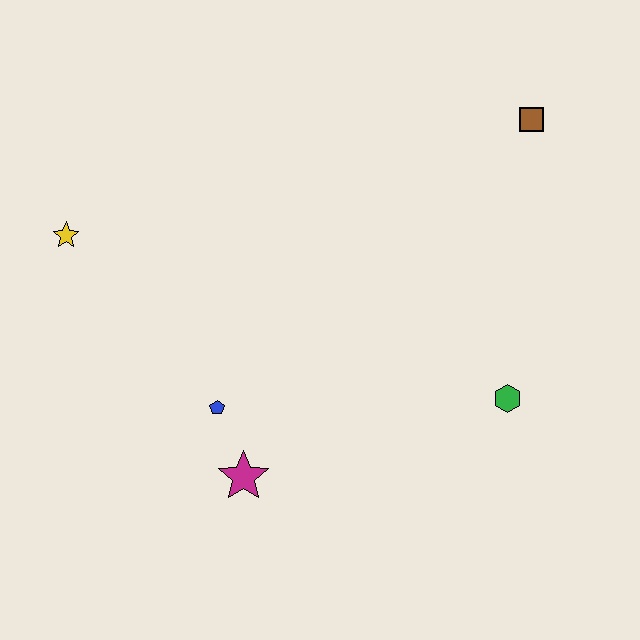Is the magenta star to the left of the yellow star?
No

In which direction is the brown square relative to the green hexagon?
The brown square is above the green hexagon.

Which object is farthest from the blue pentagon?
The brown square is farthest from the blue pentagon.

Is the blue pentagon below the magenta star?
No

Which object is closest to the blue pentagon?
The magenta star is closest to the blue pentagon.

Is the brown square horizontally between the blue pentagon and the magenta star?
No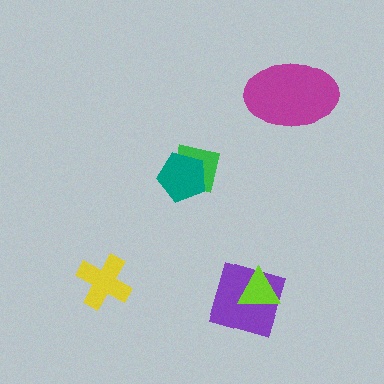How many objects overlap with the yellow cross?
0 objects overlap with the yellow cross.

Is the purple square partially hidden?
Yes, it is partially covered by another shape.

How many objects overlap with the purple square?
1 object overlaps with the purple square.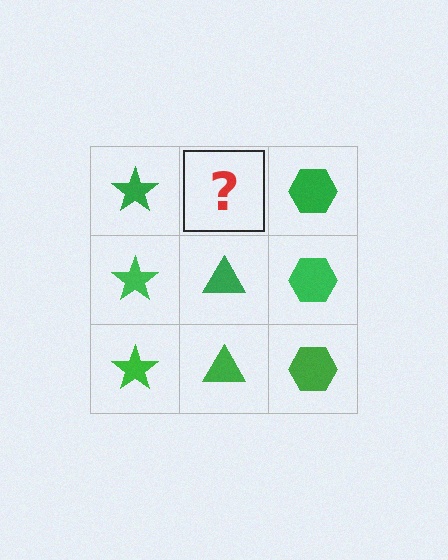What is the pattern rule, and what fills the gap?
The rule is that each column has a consistent shape. The gap should be filled with a green triangle.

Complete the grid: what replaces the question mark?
The question mark should be replaced with a green triangle.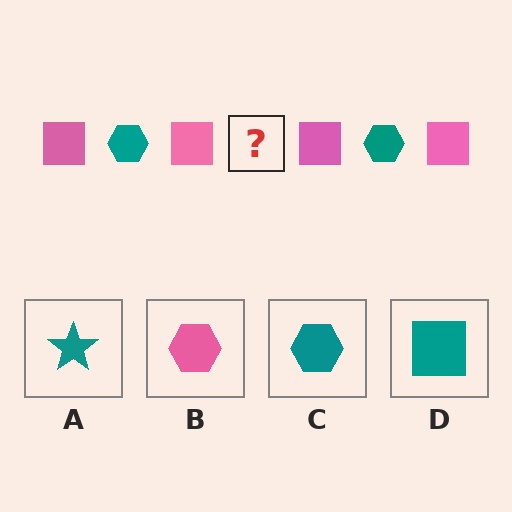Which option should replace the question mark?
Option C.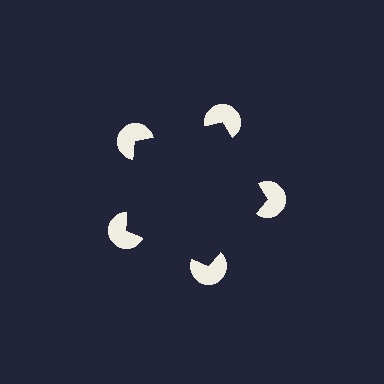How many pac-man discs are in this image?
There are 5 — one at each vertex of the illusory pentagon.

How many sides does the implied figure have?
5 sides.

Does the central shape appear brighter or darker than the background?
It typically appears slightly darker than the background, even though no actual brightness change is drawn.